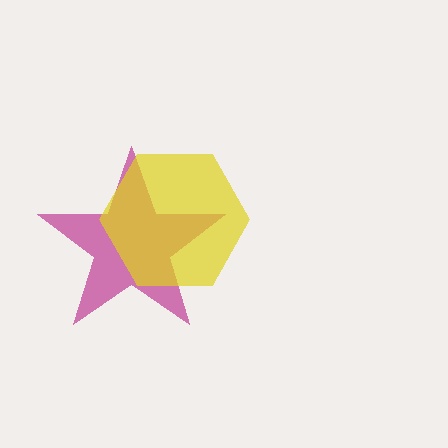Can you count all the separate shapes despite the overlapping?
Yes, there are 2 separate shapes.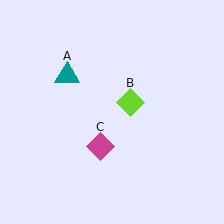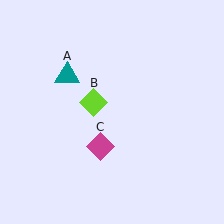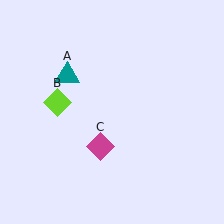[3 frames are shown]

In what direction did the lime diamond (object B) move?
The lime diamond (object B) moved left.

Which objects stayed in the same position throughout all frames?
Teal triangle (object A) and magenta diamond (object C) remained stationary.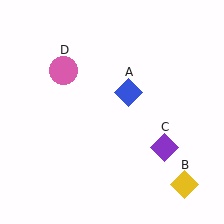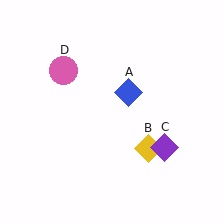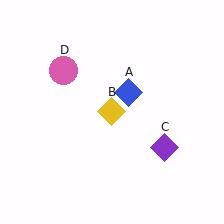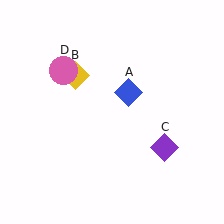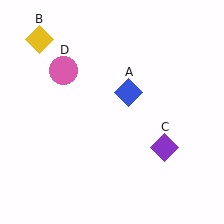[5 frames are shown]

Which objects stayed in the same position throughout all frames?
Blue diamond (object A) and purple diamond (object C) and pink circle (object D) remained stationary.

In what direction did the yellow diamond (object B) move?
The yellow diamond (object B) moved up and to the left.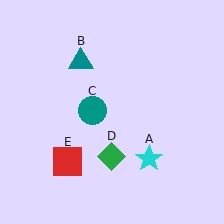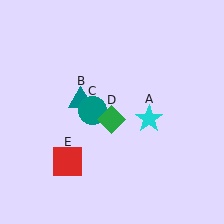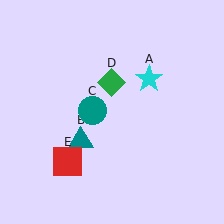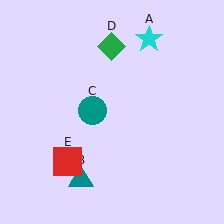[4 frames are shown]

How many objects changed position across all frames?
3 objects changed position: cyan star (object A), teal triangle (object B), green diamond (object D).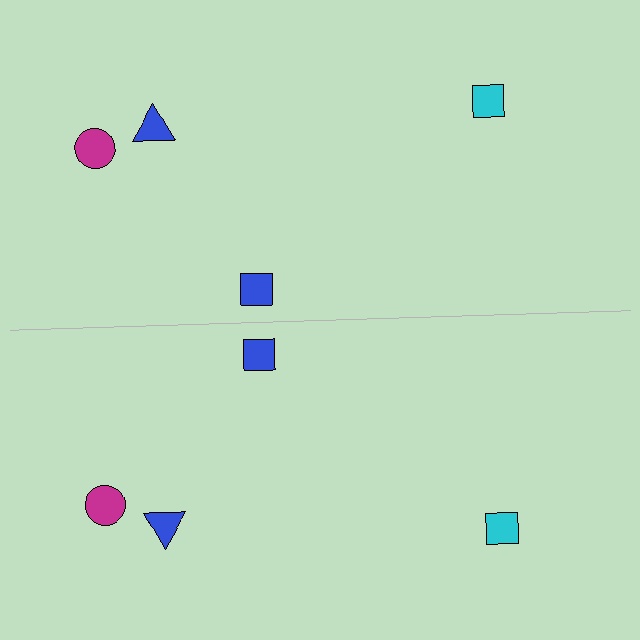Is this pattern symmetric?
Yes, this pattern has bilateral (reflection) symmetry.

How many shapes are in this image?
There are 8 shapes in this image.